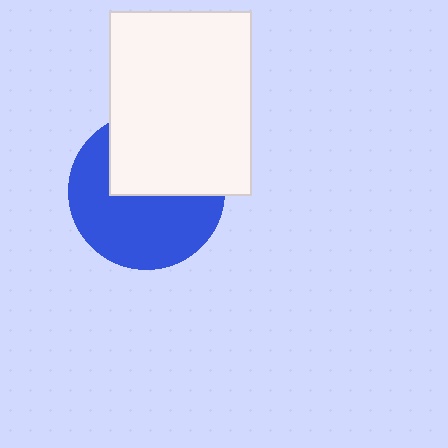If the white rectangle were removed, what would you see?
You would see the complete blue circle.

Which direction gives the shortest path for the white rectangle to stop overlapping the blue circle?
Moving up gives the shortest separation.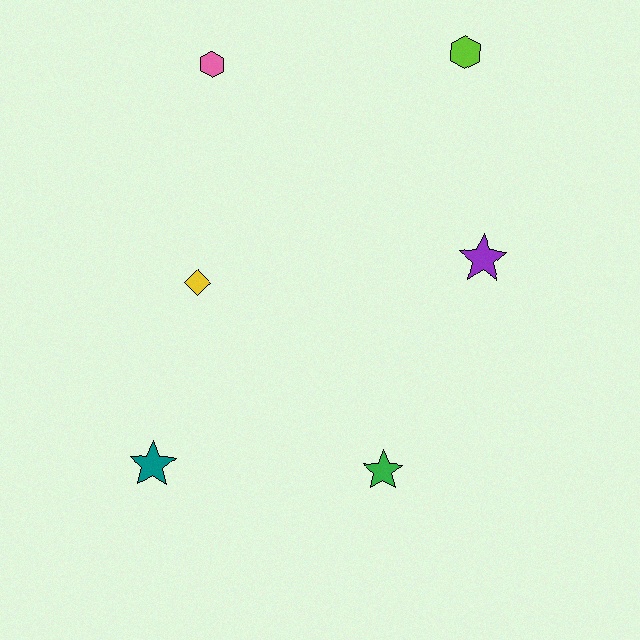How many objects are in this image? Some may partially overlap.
There are 6 objects.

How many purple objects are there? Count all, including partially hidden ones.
There is 1 purple object.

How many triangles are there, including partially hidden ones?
There are no triangles.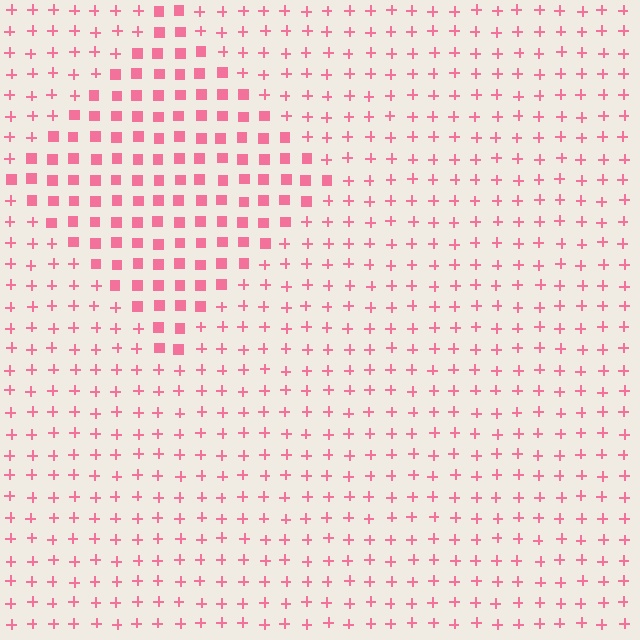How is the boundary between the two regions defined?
The boundary is defined by a change in element shape: squares inside vs. plus signs outside. All elements share the same color and spacing.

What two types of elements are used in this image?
The image uses squares inside the diamond region and plus signs outside it.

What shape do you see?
I see a diamond.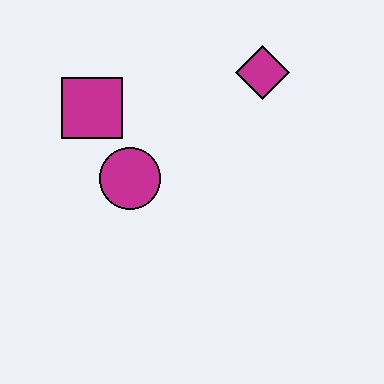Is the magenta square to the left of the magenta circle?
Yes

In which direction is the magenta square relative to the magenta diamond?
The magenta square is to the left of the magenta diamond.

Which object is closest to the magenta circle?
The magenta square is closest to the magenta circle.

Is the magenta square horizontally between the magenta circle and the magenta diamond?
No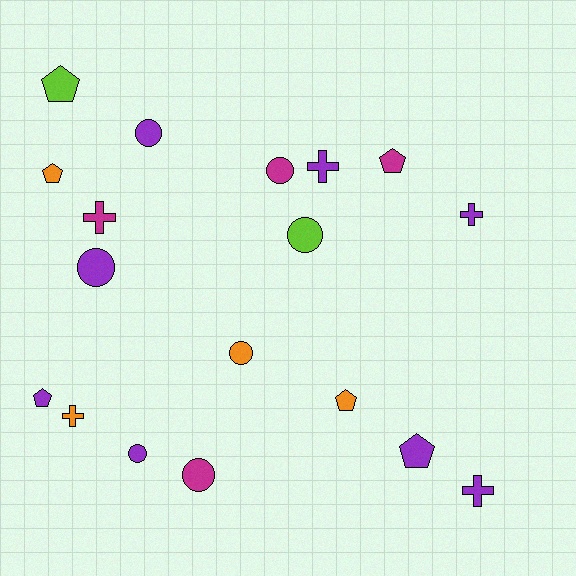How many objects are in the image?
There are 18 objects.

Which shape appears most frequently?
Circle, with 7 objects.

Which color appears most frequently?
Purple, with 8 objects.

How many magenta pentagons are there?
There is 1 magenta pentagon.